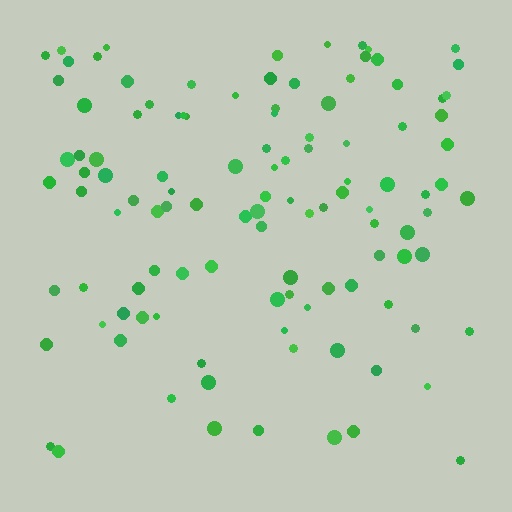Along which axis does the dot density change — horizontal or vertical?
Vertical.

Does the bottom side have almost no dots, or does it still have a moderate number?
Still a moderate number, just noticeably fewer than the top.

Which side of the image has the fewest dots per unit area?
The bottom.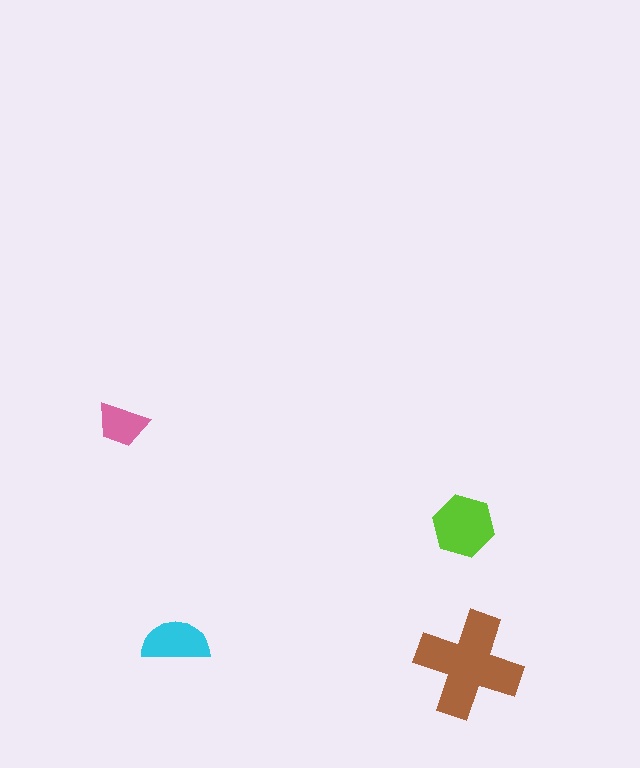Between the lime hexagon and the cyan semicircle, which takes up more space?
The lime hexagon.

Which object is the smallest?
The pink trapezoid.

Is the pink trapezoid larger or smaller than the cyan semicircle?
Smaller.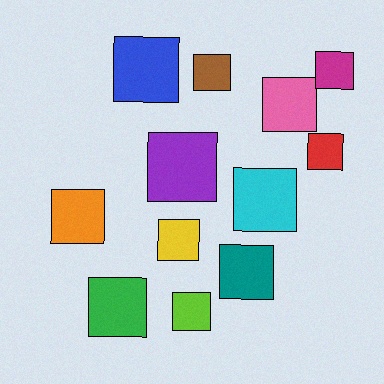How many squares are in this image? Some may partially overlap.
There are 12 squares.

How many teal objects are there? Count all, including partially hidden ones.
There is 1 teal object.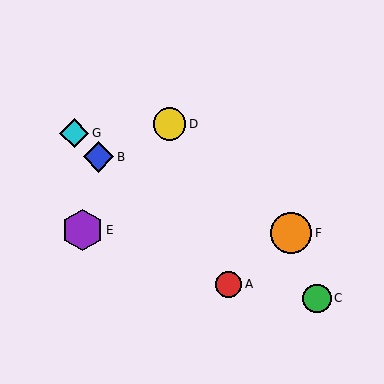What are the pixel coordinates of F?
Object F is at (291, 233).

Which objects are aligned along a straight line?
Objects A, B, G are aligned along a straight line.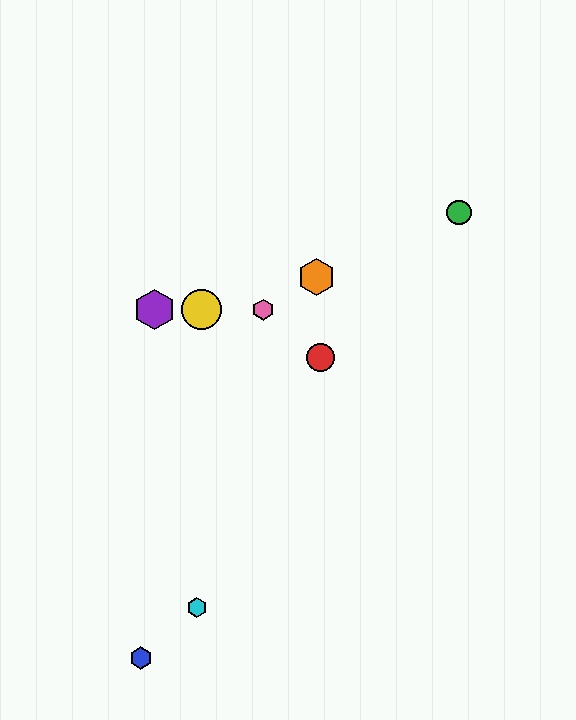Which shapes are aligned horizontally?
The yellow circle, the purple hexagon, the pink hexagon are aligned horizontally.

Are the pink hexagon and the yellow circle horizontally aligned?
Yes, both are at y≈310.